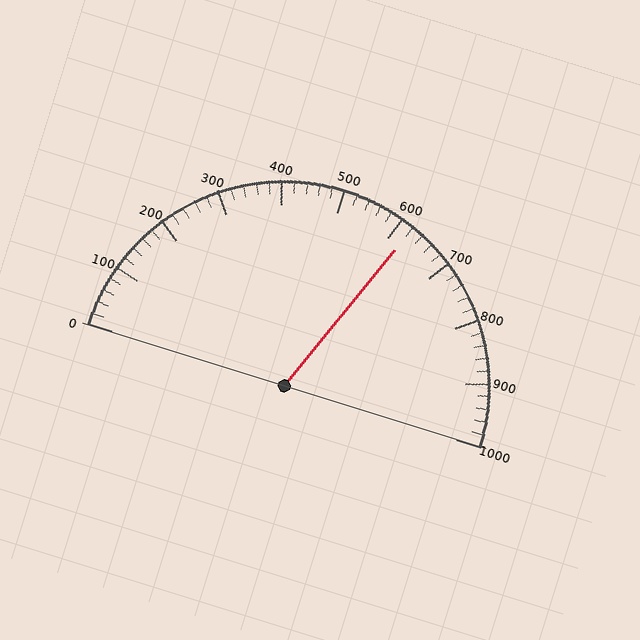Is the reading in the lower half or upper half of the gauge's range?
The reading is in the upper half of the range (0 to 1000).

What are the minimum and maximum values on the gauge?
The gauge ranges from 0 to 1000.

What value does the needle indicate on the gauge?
The needle indicates approximately 620.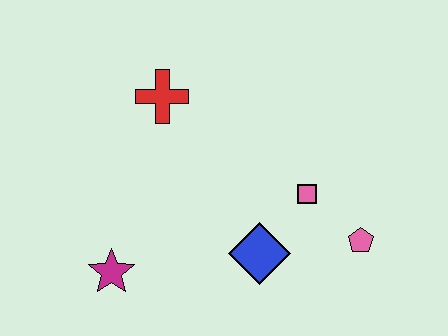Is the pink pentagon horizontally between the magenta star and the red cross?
No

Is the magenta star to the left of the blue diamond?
Yes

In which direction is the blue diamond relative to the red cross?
The blue diamond is below the red cross.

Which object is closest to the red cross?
The pink square is closest to the red cross.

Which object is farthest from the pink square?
The magenta star is farthest from the pink square.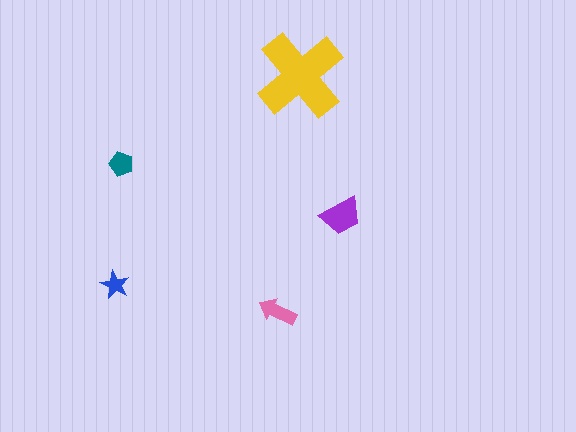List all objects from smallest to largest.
The blue star, the teal pentagon, the pink arrow, the purple trapezoid, the yellow cross.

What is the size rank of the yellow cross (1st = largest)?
1st.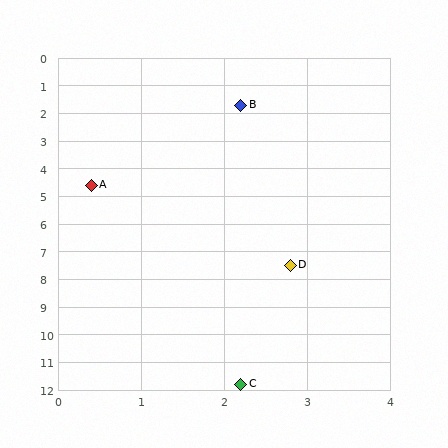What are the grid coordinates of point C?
Point C is at approximately (2.2, 11.8).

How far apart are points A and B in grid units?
Points A and B are about 3.4 grid units apart.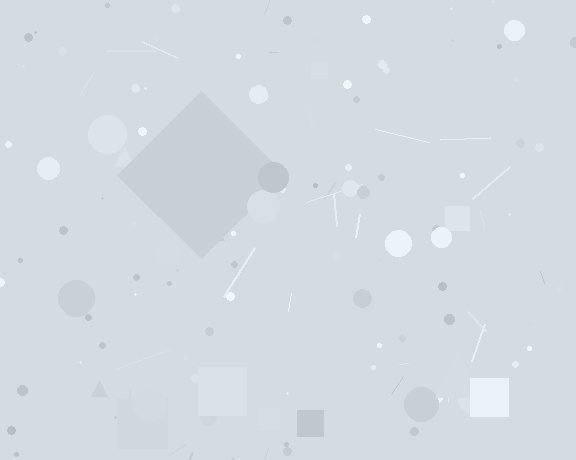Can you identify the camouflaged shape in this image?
The camouflaged shape is a diamond.